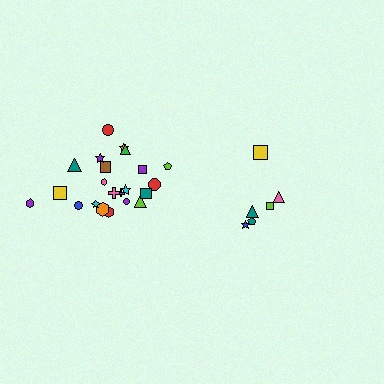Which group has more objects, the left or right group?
The left group.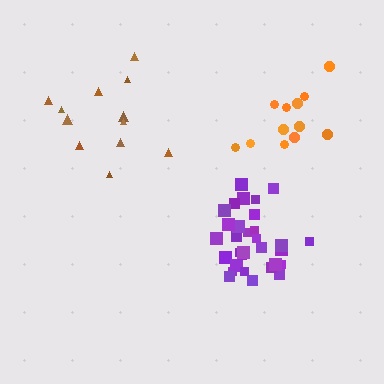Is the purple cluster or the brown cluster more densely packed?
Purple.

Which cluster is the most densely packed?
Purple.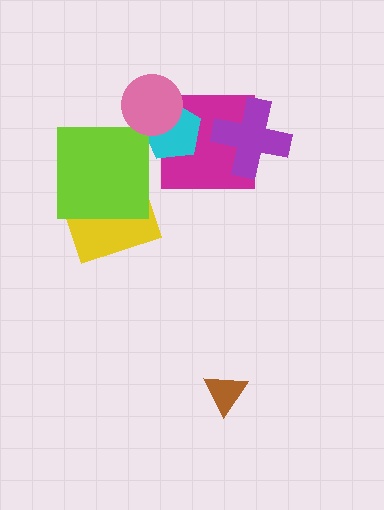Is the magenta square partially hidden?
Yes, it is partially covered by another shape.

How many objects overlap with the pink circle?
2 objects overlap with the pink circle.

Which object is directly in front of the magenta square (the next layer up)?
The purple cross is directly in front of the magenta square.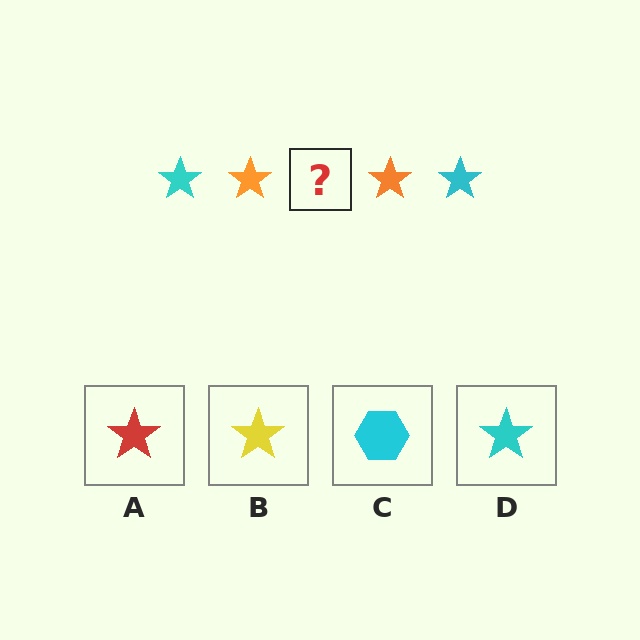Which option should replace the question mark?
Option D.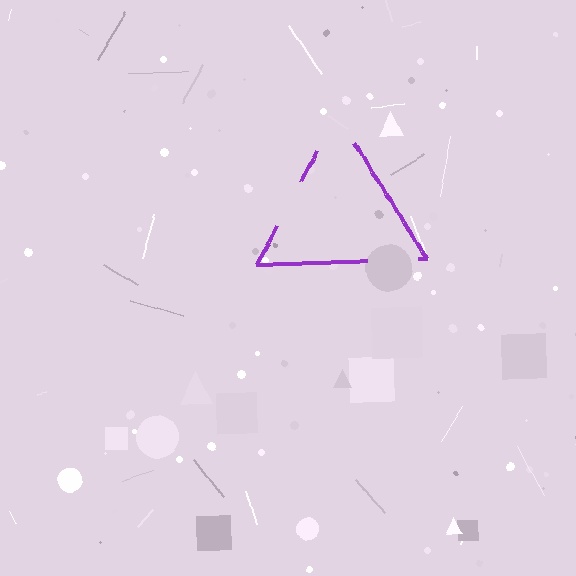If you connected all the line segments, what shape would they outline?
They would outline a triangle.